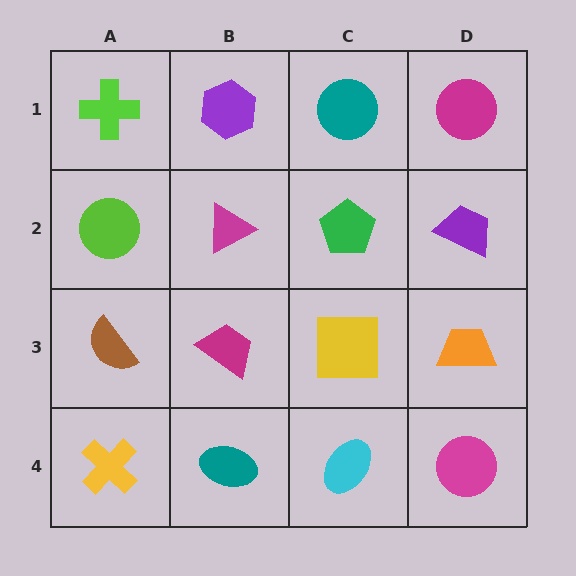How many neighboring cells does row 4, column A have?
2.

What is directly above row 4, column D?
An orange trapezoid.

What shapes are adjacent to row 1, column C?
A green pentagon (row 2, column C), a purple hexagon (row 1, column B), a magenta circle (row 1, column D).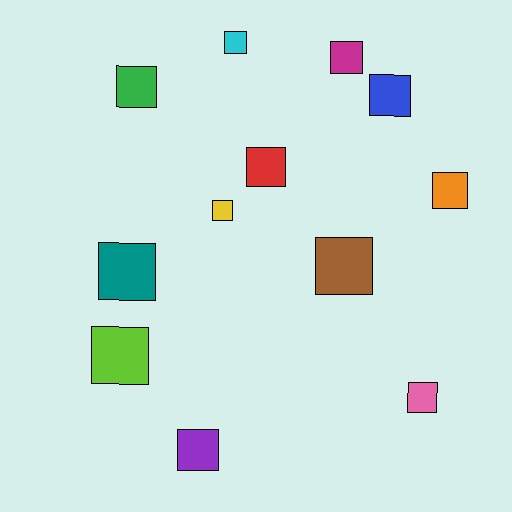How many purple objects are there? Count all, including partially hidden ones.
There is 1 purple object.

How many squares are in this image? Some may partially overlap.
There are 12 squares.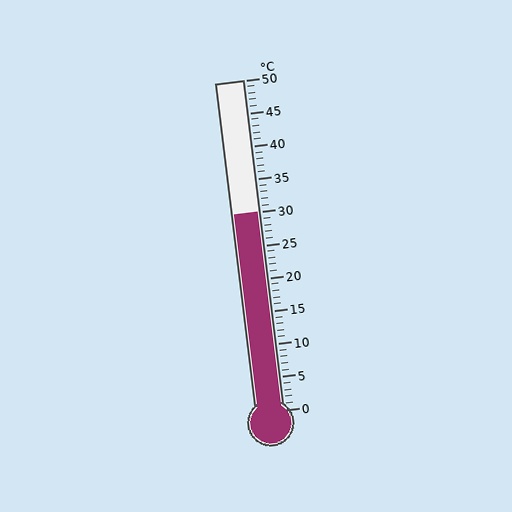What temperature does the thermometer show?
The thermometer shows approximately 30°C.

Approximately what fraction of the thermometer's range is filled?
The thermometer is filled to approximately 60% of its range.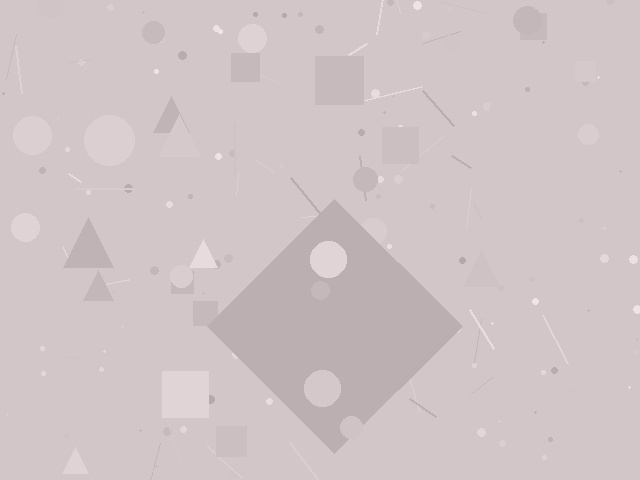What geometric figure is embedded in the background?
A diamond is embedded in the background.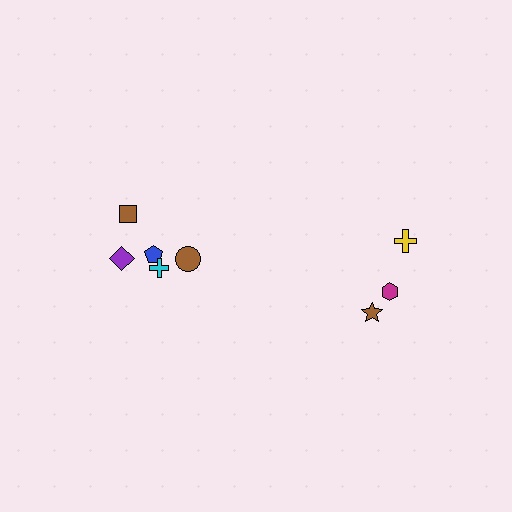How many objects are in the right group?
There are 3 objects.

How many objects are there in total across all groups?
There are 8 objects.